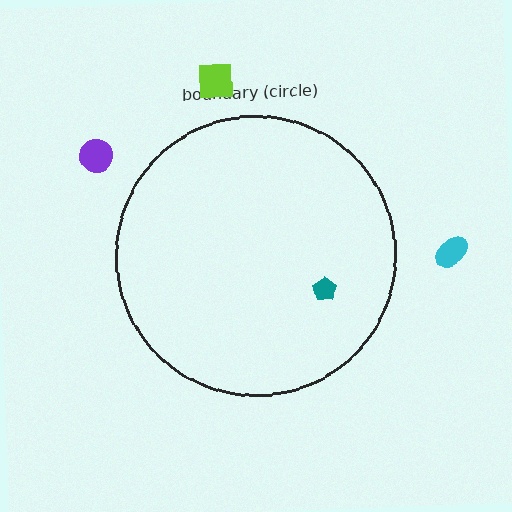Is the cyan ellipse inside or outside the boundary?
Outside.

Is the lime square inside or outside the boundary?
Outside.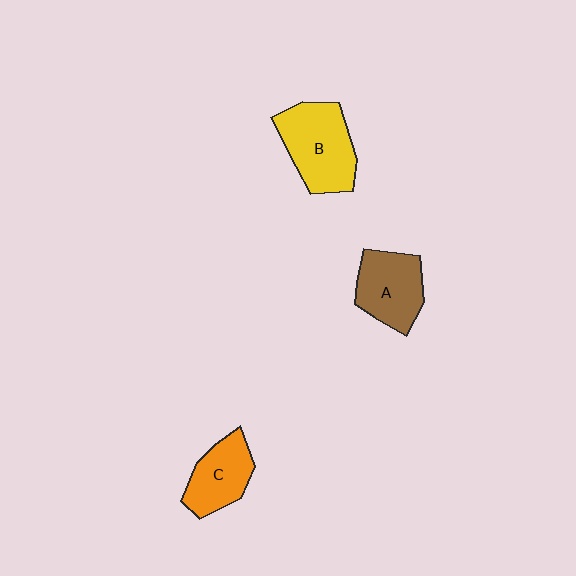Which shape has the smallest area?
Shape C (orange).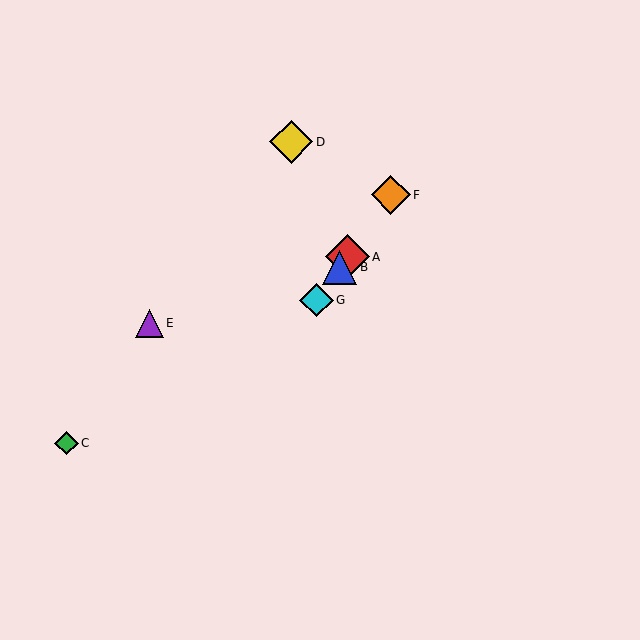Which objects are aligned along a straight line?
Objects A, B, F, G are aligned along a straight line.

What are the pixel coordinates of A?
Object A is at (347, 257).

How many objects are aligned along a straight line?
4 objects (A, B, F, G) are aligned along a straight line.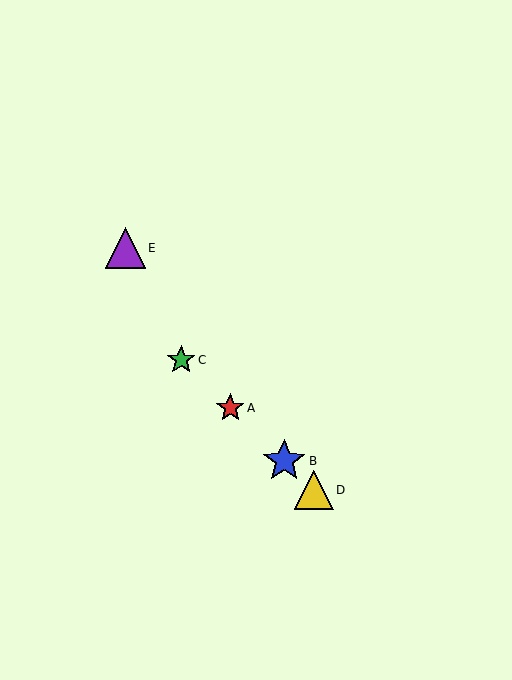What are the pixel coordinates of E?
Object E is at (125, 248).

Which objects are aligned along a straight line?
Objects A, B, C, D are aligned along a straight line.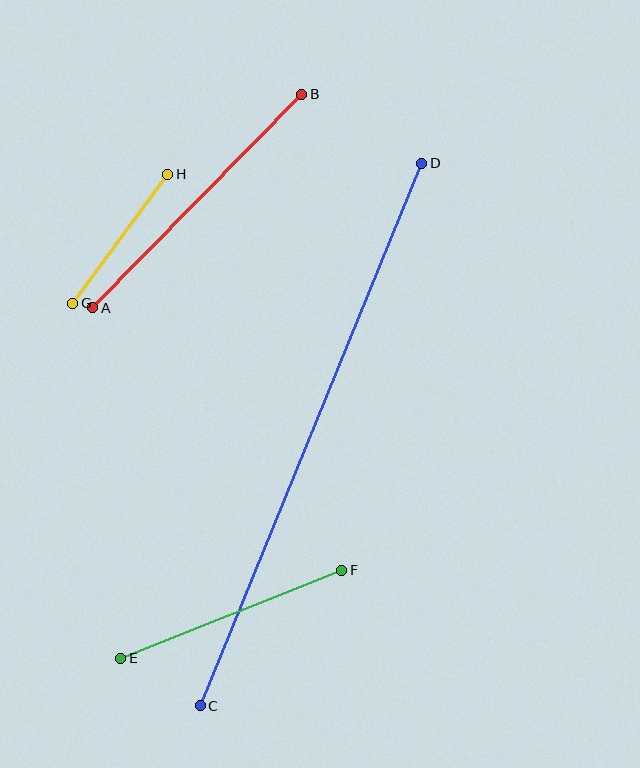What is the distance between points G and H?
The distance is approximately 160 pixels.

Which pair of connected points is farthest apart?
Points C and D are farthest apart.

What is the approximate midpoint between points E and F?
The midpoint is at approximately (231, 614) pixels.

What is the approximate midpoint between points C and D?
The midpoint is at approximately (311, 434) pixels.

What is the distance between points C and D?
The distance is approximately 586 pixels.